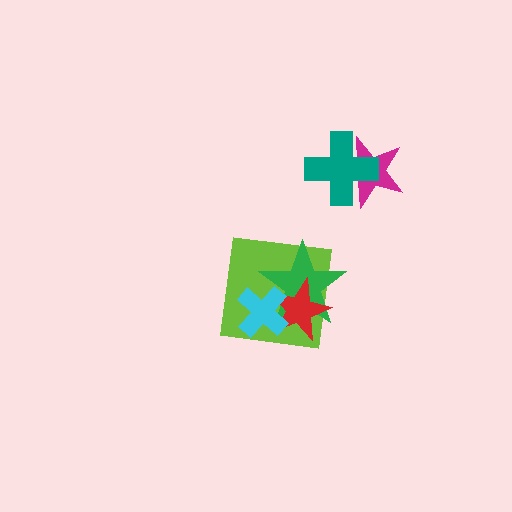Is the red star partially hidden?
Yes, it is partially covered by another shape.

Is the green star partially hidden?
Yes, it is partially covered by another shape.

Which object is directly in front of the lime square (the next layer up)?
The green star is directly in front of the lime square.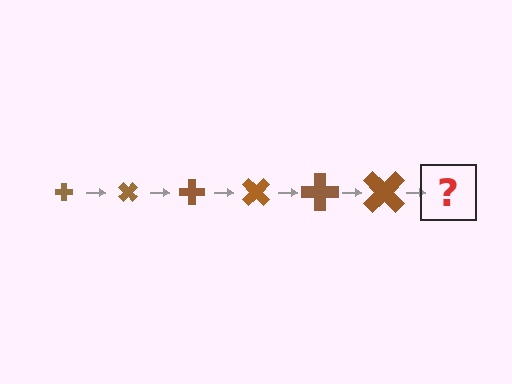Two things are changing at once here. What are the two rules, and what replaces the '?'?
The two rules are that the cross grows larger each step and it rotates 45 degrees each step. The '?' should be a cross, larger than the previous one and rotated 270 degrees from the start.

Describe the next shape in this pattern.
It should be a cross, larger than the previous one and rotated 270 degrees from the start.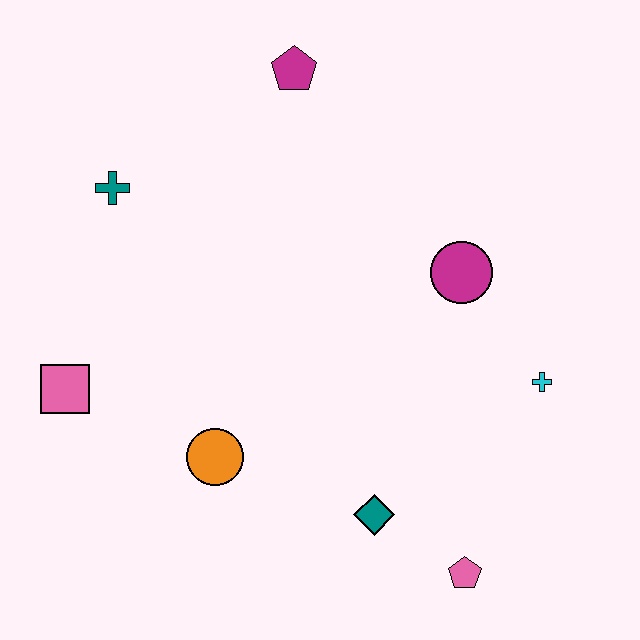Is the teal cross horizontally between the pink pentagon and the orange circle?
No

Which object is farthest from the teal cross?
The pink pentagon is farthest from the teal cross.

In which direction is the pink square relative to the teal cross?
The pink square is below the teal cross.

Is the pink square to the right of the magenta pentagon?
No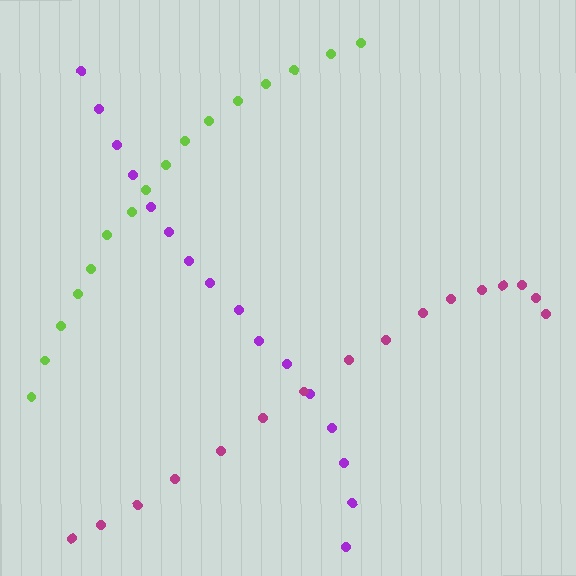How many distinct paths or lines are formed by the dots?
There are 3 distinct paths.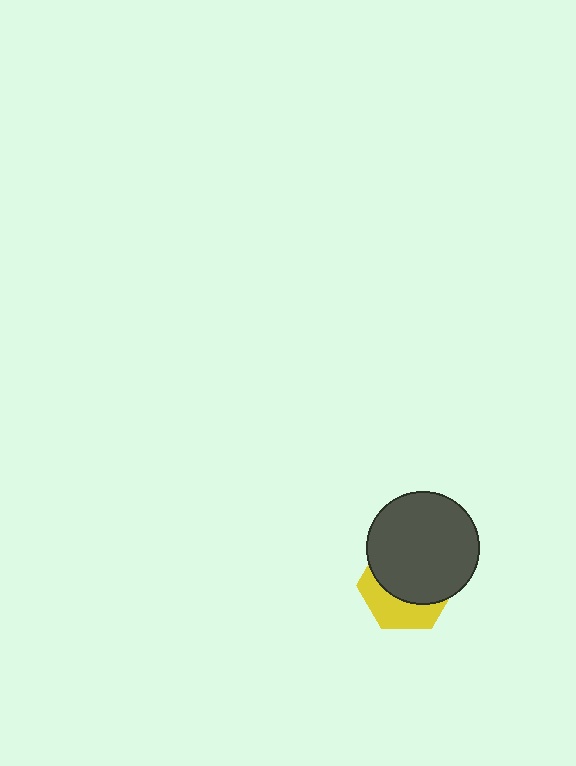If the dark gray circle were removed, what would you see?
You would see the complete yellow hexagon.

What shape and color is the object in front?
The object in front is a dark gray circle.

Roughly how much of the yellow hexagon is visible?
A small part of it is visible (roughly 37%).